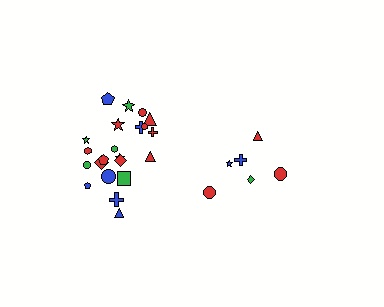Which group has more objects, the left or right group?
The left group.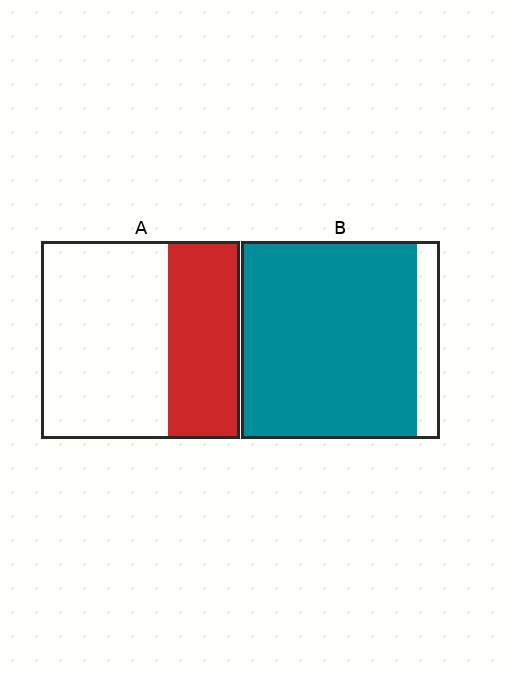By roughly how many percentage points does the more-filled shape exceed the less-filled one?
By roughly 50 percentage points (B over A).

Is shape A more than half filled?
No.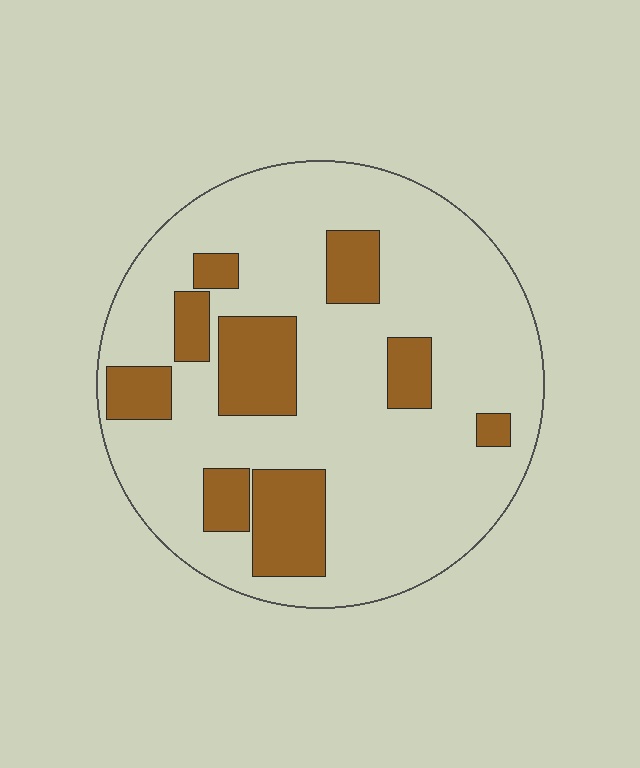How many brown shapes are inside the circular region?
9.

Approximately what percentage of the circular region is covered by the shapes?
Approximately 20%.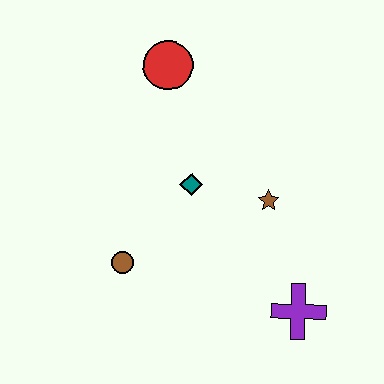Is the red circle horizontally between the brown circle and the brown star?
Yes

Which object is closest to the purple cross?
The brown star is closest to the purple cross.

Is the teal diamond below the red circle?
Yes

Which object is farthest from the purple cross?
The red circle is farthest from the purple cross.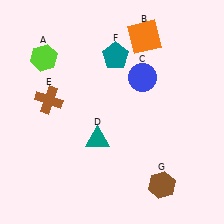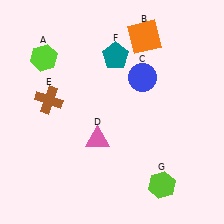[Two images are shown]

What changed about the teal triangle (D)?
In Image 1, D is teal. In Image 2, it changed to pink.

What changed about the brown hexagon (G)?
In Image 1, G is brown. In Image 2, it changed to lime.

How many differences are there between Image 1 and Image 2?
There are 2 differences between the two images.